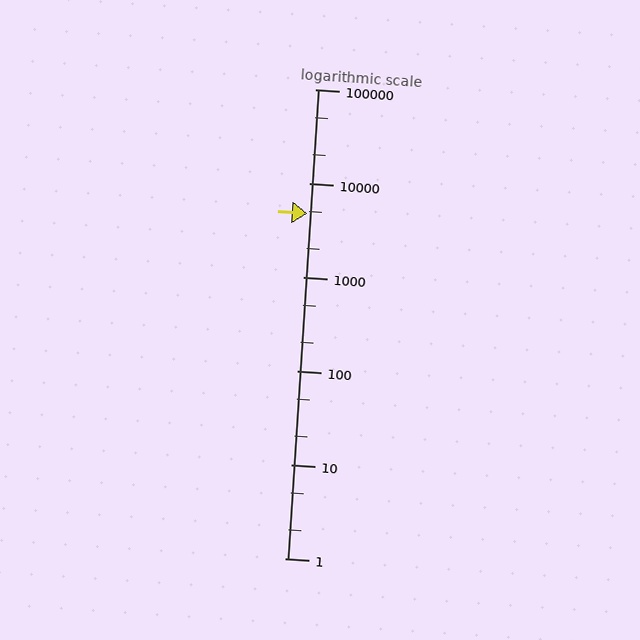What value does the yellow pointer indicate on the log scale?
The pointer indicates approximately 4700.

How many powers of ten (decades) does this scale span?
The scale spans 5 decades, from 1 to 100000.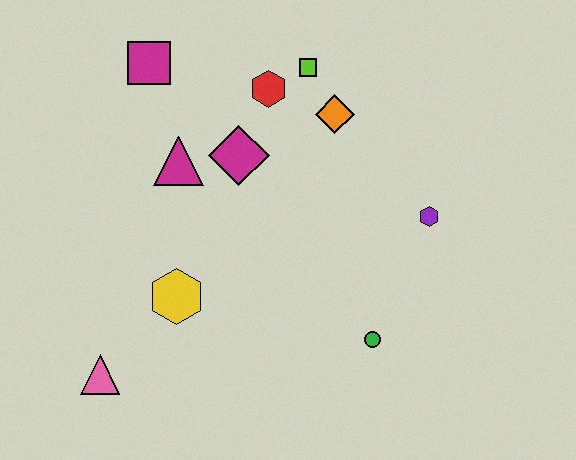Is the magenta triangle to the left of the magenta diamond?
Yes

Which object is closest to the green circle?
The purple hexagon is closest to the green circle.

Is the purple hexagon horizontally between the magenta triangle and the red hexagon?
No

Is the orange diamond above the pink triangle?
Yes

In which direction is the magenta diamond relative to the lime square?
The magenta diamond is below the lime square.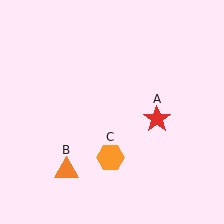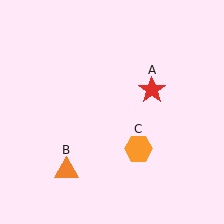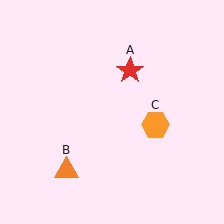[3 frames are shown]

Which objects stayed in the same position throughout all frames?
Orange triangle (object B) remained stationary.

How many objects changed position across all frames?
2 objects changed position: red star (object A), orange hexagon (object C).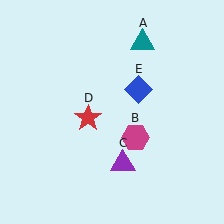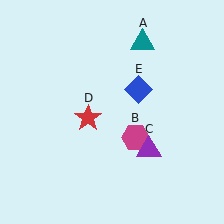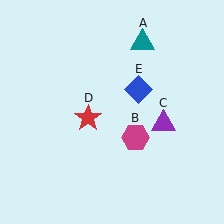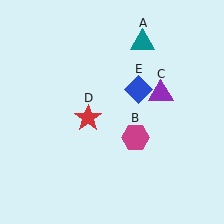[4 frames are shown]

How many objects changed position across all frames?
1 object changed position: purple triangle (object C).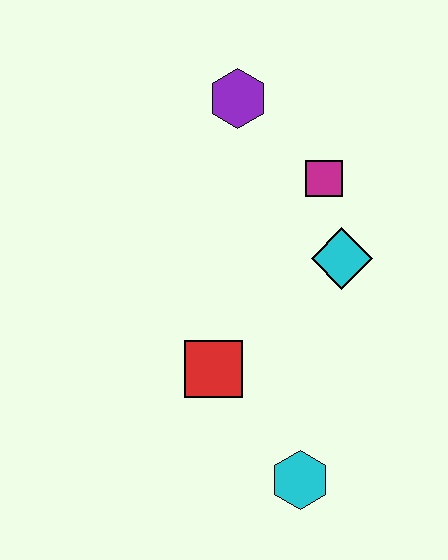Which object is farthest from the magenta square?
The cyan hexagon is farthest from the magenta square.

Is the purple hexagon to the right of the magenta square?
No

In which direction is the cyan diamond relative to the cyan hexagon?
The cyan diamond is above the cyan hexagon.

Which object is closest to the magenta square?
The cyan diamond is closest to the magenta square.